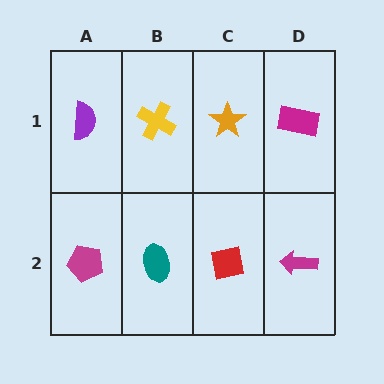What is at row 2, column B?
A teal ellipse.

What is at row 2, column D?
A magenta arrow.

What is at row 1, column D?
A magenta rectangle.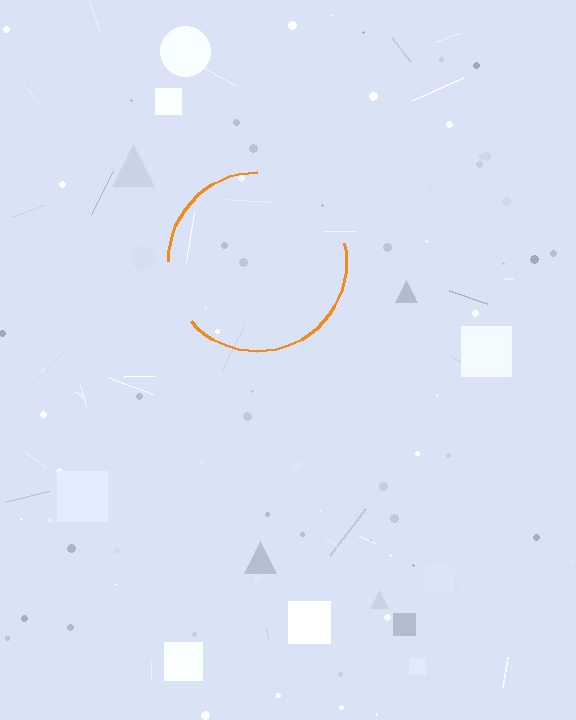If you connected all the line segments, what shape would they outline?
They would outline a circle.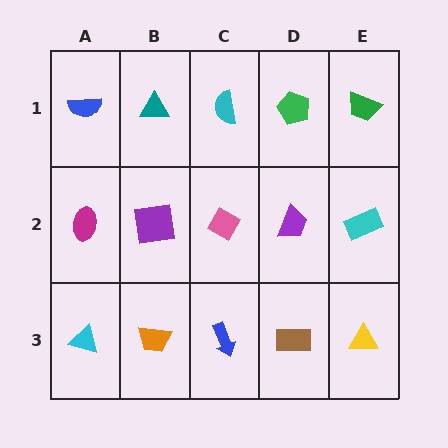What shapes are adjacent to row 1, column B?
A purple square (row 2, column B), a blue semicircle (row 1, column A), a cyan semicircle (row 1, column C).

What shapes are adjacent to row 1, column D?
A purple trapezoid (row 2, column D), a cyan semicircle (row 1, column C), a green trapezoid (row 1, column E).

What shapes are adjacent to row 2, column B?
A teal triangle (row 1, column B), an orange trapezoid (row 3, column B), a magenta ellipse (row 2, column A), a pink diamond (row 2, column C).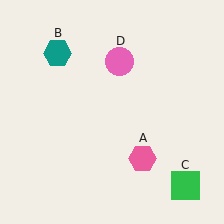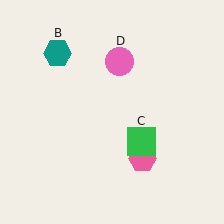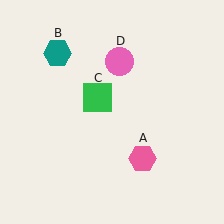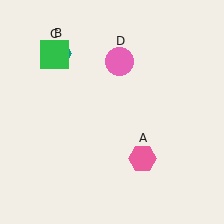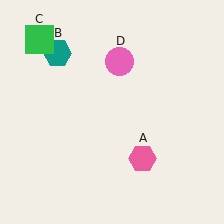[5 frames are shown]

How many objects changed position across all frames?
1 object changed position: green square (object C).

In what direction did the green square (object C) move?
The green square (object C) moved up and to the left.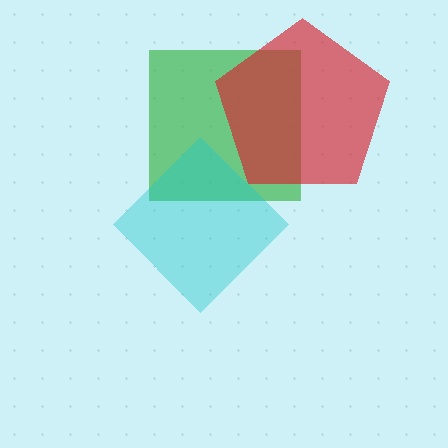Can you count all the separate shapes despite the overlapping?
Yes, there are 3 separate shapes.